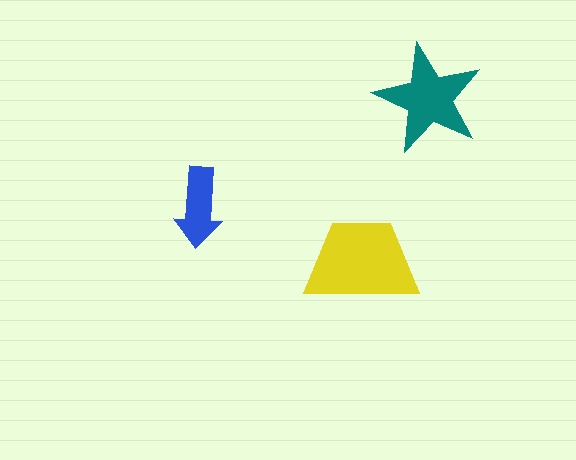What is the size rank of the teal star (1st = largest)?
2nd.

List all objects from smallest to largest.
The blue arrow, the teal star, the yellow trapezoid.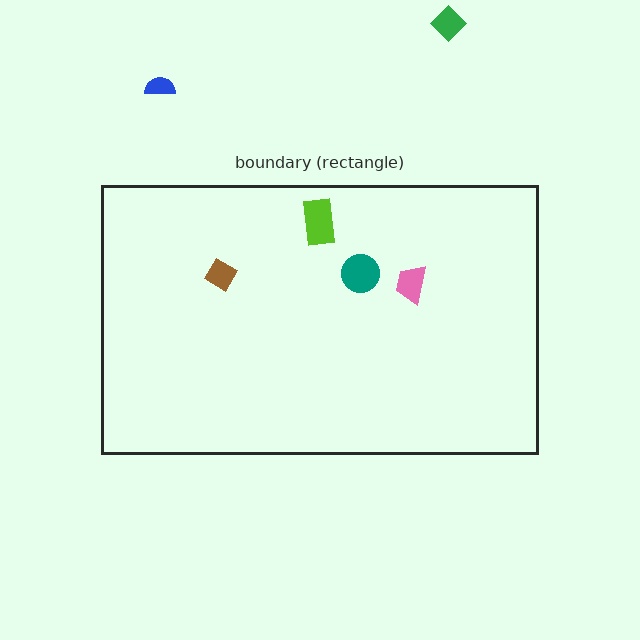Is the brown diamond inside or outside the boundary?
Inside.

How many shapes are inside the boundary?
4 inside, 2 outside.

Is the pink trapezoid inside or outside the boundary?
Inside.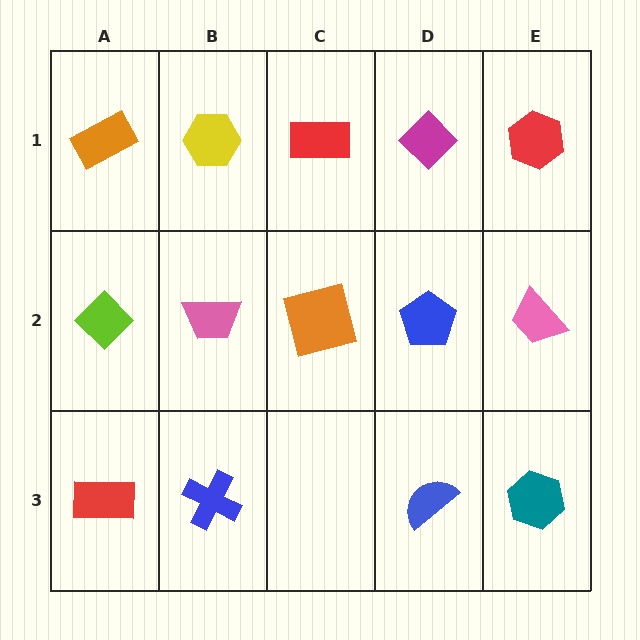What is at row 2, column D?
A blue pentagon.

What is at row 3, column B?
A blue cross.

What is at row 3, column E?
A teal hexagon.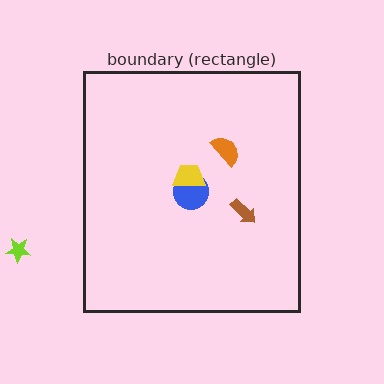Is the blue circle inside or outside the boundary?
Inside.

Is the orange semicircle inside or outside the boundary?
Inside.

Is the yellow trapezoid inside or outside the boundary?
Inside.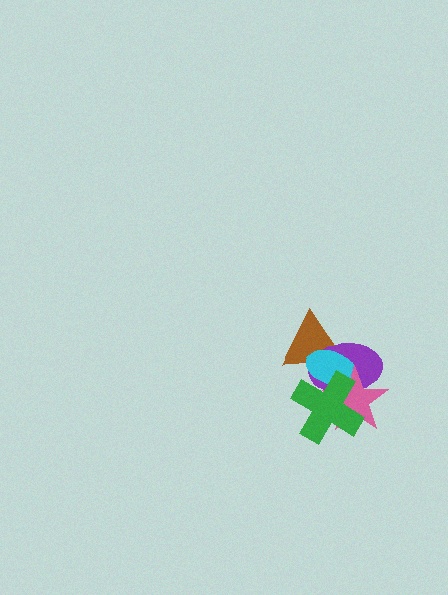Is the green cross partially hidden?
No, no other shape covers it.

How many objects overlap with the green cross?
4 objects overlap with the green cross.